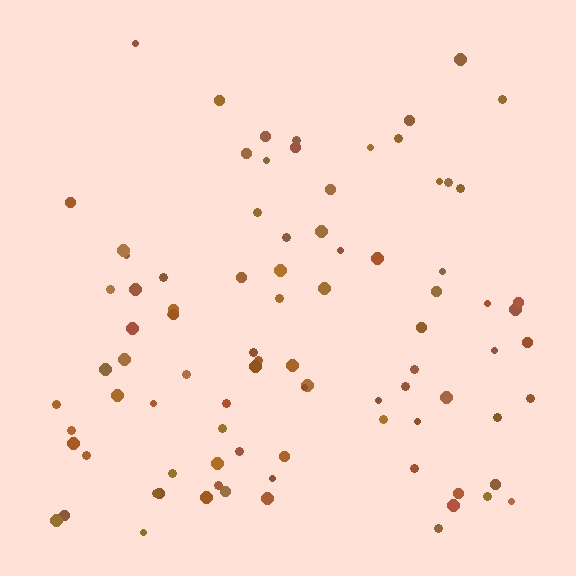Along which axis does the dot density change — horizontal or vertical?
Vertical.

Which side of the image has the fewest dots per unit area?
The top.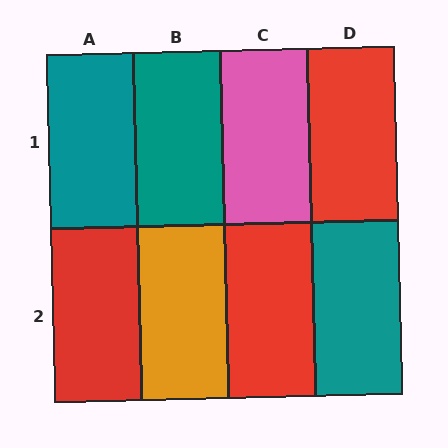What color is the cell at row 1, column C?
Pink.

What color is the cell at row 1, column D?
Red.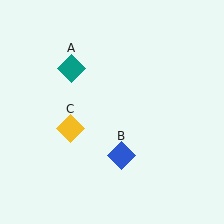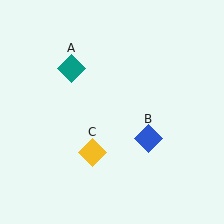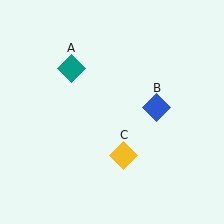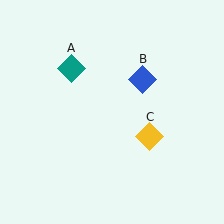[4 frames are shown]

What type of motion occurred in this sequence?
The blue diamond (object B), yellow diamond (object C) rotated counterclockwise around the center of the scene.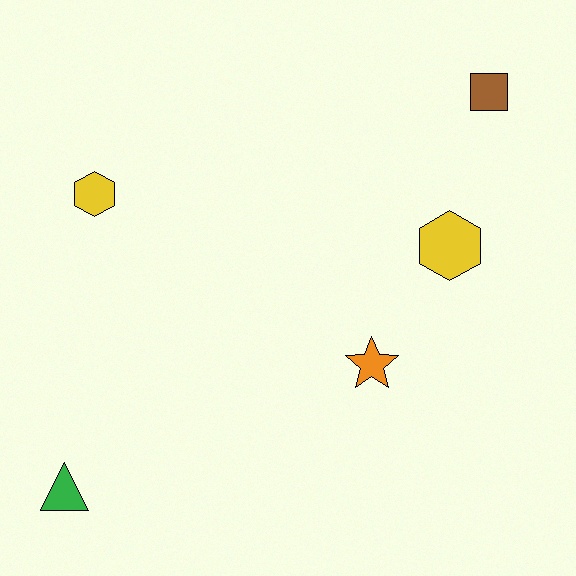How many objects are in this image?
There are 5 objects.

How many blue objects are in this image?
There are no blue objects.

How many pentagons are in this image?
There are no pentagons.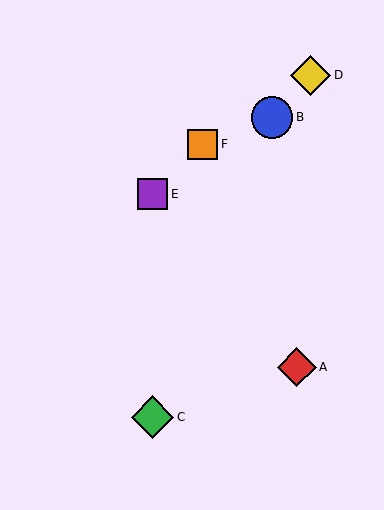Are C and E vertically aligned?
Yes, both are at x≈153.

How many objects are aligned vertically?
2 objects (C, E) are aligned vertically.